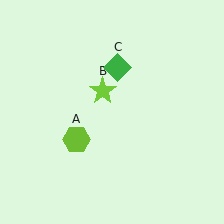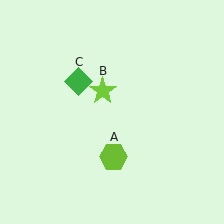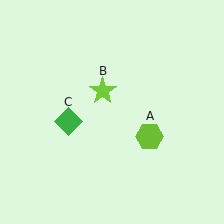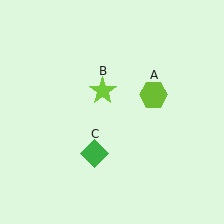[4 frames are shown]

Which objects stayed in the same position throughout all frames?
Lime star (object B) remained stationary.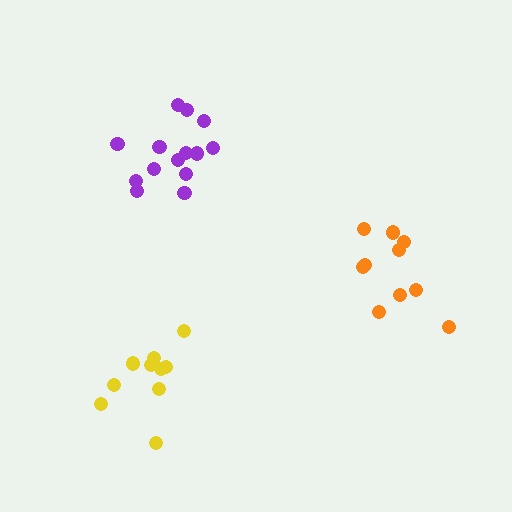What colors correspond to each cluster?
The clusters are colored: yellow, orange, purple.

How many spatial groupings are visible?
There are 3 spatial groupings.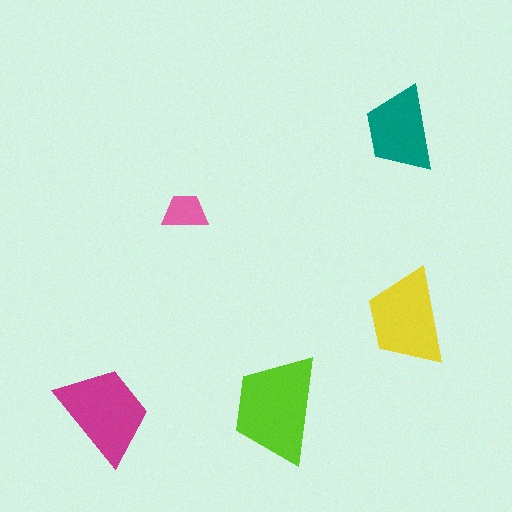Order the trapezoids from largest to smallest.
the lime one, the magenta one, the yellow one, the teal one, the pink one.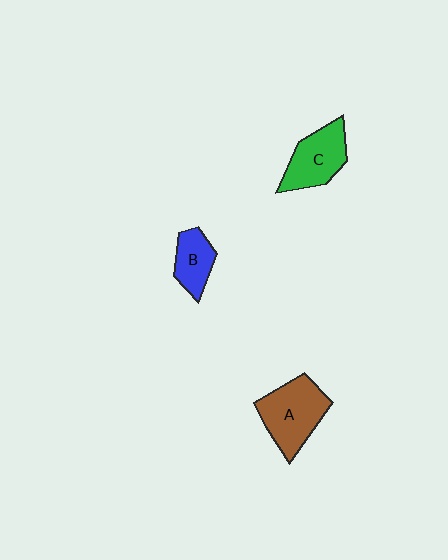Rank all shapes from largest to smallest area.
From largest to smallest: A (brown), C (green), B (blue).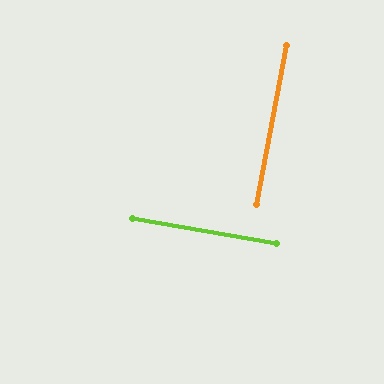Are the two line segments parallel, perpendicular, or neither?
Perpendicular — they meet at approximately 89°.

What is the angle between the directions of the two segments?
Approximately 89 degrees.